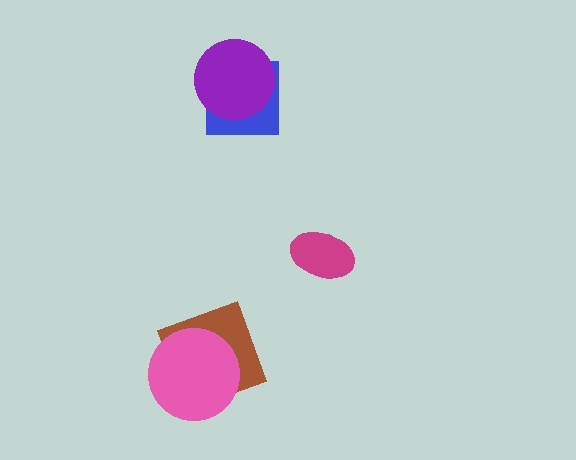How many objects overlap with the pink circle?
1 object overlaps with the pink circle.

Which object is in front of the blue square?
The purple circle is in front of the blue square.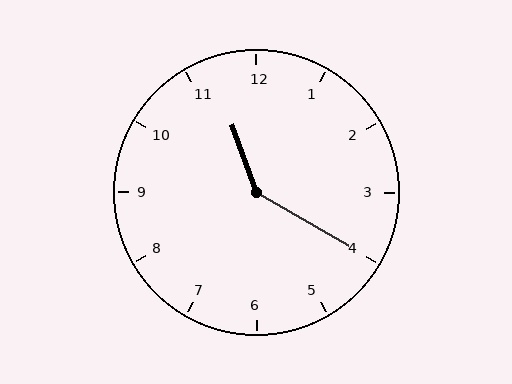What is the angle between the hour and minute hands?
Approximately 140 degrees.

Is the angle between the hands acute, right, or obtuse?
It is obtuse.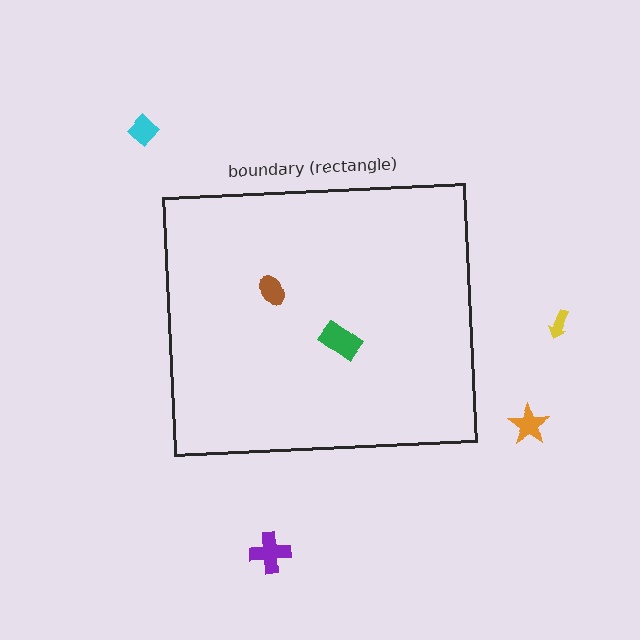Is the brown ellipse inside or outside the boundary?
Inside.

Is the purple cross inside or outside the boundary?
Outside.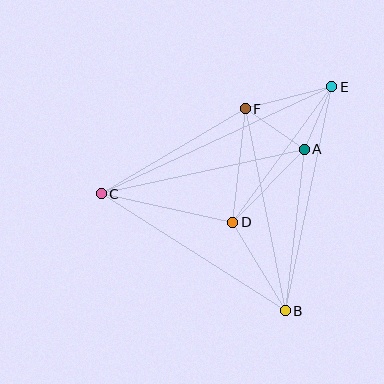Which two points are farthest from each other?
Points C and E are farthest from each other.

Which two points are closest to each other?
Points A and E are closest to each other.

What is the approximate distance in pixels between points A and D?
The distance between A and D is approximately 102 pixels.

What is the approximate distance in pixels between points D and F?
The distance between D and F is approximately 114 pixels.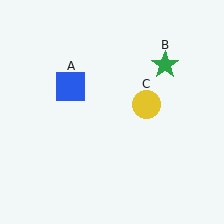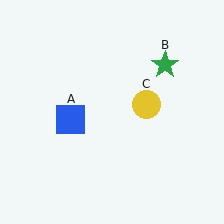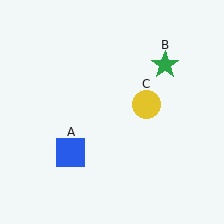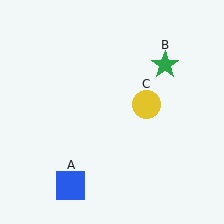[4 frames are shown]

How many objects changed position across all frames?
1 object changed position: blue square (object A).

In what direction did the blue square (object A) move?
The blue square (object A) moved down.